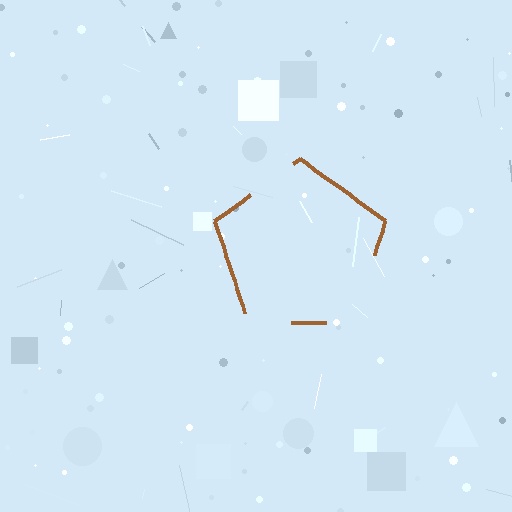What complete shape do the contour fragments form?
The contour fragments form a pentagon.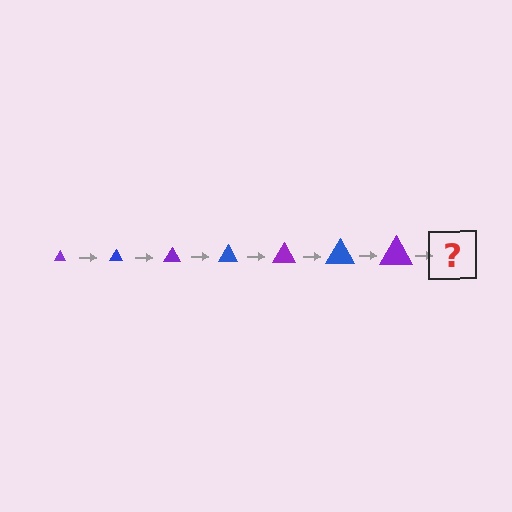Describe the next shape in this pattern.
It should be a blue triangle, larger than the previous one.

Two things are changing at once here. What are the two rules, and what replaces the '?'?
The two rules are that the triangle grows larger each step and the color cycles through purple and blue. The '?' should be a blue triangle, larger than the previous one.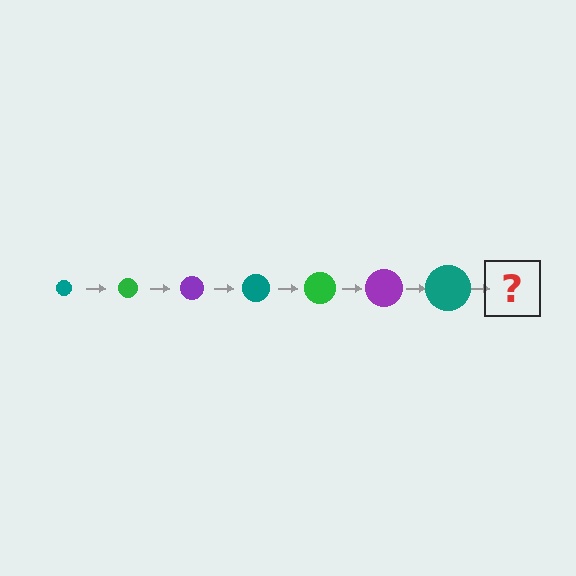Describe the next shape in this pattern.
It should be a green circle, larger than the previous one.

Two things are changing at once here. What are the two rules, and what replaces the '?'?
The two rules are that the circle grows larger each step and the color cycles through teal, green, and purple. The '?' should be a green circle, larger than the previous one.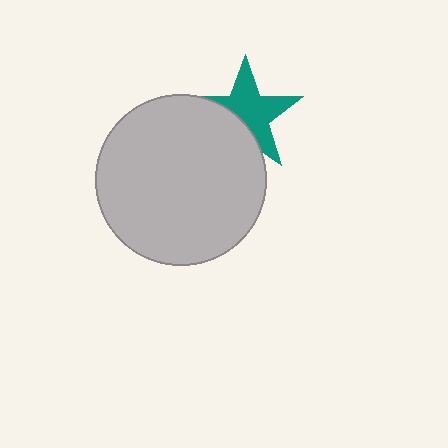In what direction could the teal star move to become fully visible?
The teal star could move toward the upper-right. That would shift it out from behind the light gray circle entirely.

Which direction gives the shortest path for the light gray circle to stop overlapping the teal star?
Moving toward the lower-left gives the shortest separation.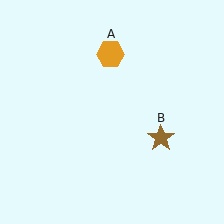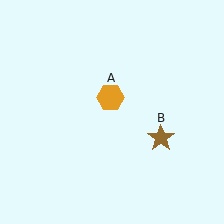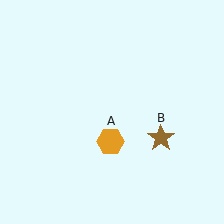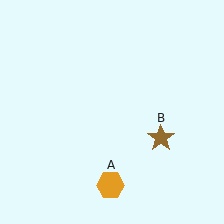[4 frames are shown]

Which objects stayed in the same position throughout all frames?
Brown star (object B) remained stationary.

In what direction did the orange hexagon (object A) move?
The orange hexagon (object A) moved down.